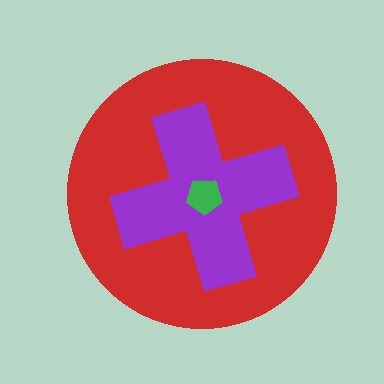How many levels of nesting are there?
3.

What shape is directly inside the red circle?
The purple cross.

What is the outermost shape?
The red circle.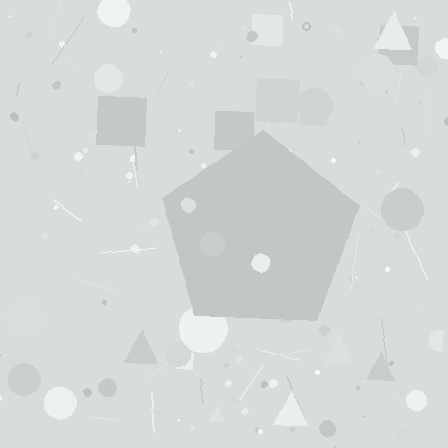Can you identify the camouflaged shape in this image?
The camouflaged shape is a pentagon.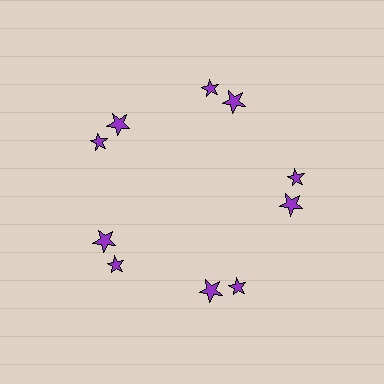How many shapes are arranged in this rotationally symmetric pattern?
There are 10 shapes, arranged in 5 groups of 2.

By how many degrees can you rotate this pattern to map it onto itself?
The pattern maps onto itself every 72 degrees of rotation.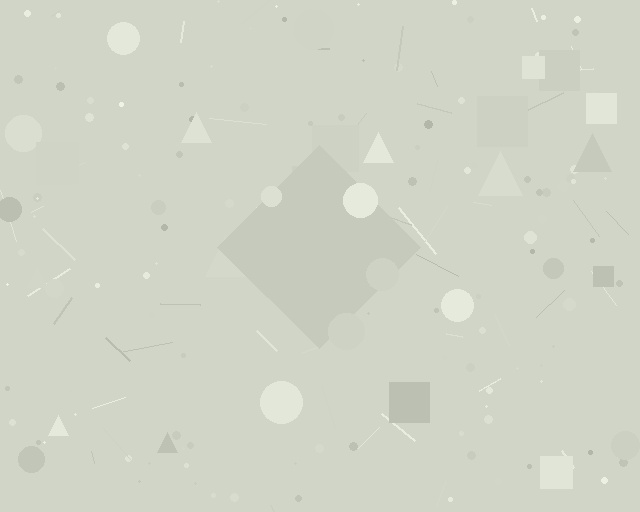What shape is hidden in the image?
A diamond is hidden in the image.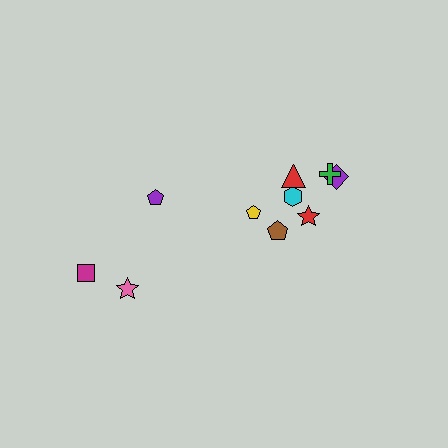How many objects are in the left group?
There are 3 objects.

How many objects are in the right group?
There are 7 objects.